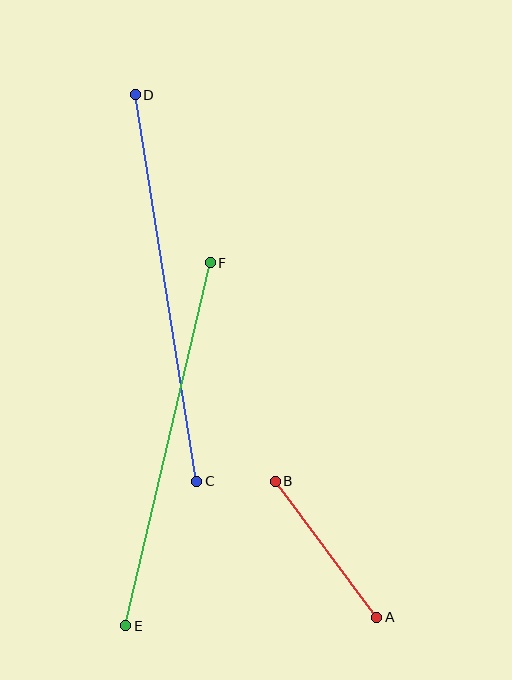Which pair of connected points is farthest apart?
Points C and D are farthest apart.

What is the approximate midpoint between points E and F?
The midpoint is at approximately (168, 444) pixels.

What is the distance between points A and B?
The distance is approximately 170 pixels.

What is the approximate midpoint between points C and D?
The midpoint is at approximately (166, 288) pixels.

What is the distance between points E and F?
The distance is approximately 373 pixels.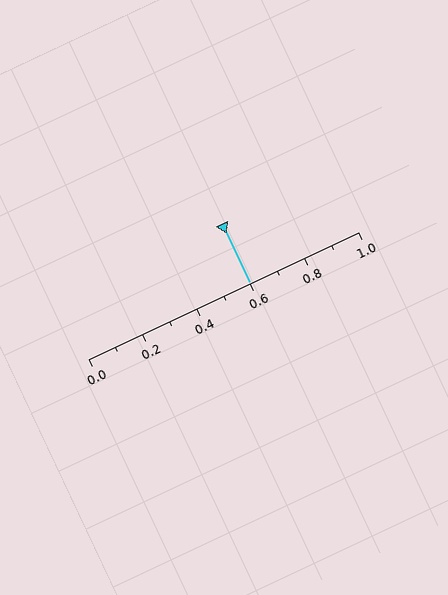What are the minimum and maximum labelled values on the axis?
The axis runs from 0.0 to 1.0.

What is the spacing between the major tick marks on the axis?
The major ticks are spaced 0.2 apart.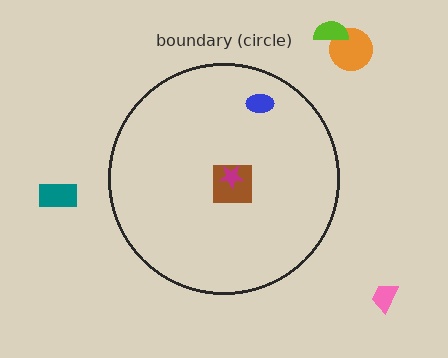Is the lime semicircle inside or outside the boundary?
Outside.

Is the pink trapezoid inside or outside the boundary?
Outside.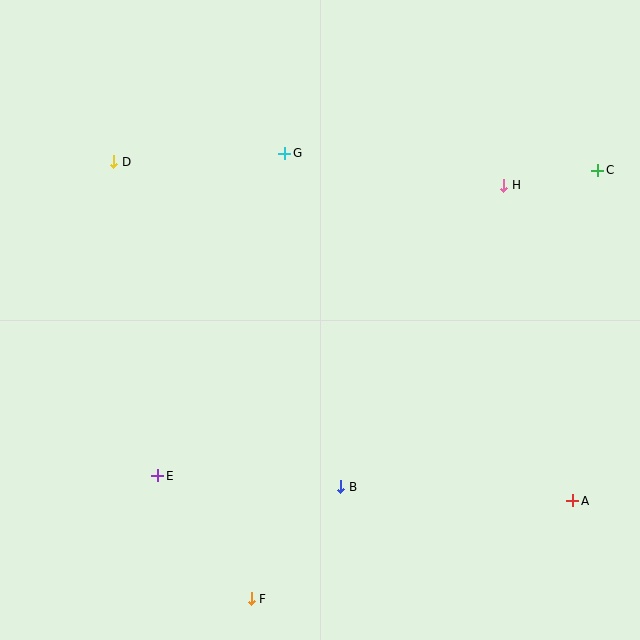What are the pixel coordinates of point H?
Point H is at (504, 185).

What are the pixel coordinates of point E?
Point E is at (158, 476).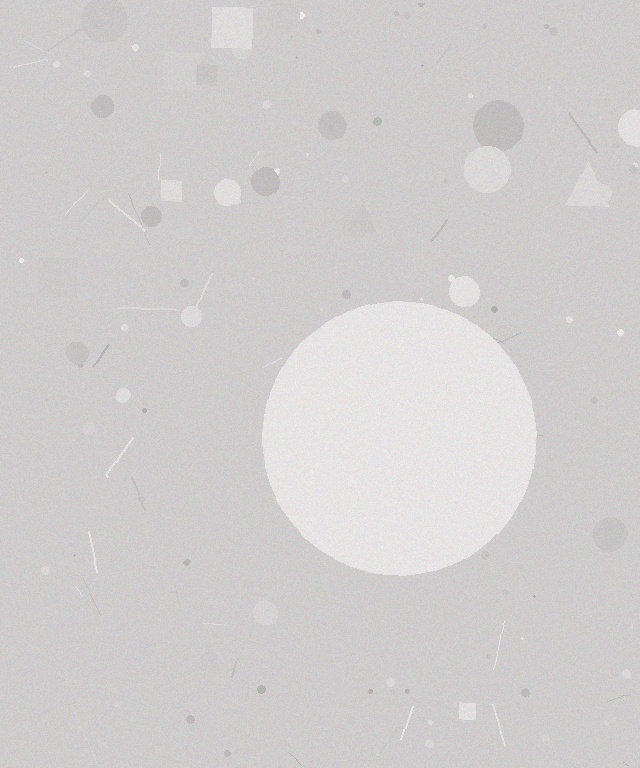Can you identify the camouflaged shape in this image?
The camouflaged shape is a circle.